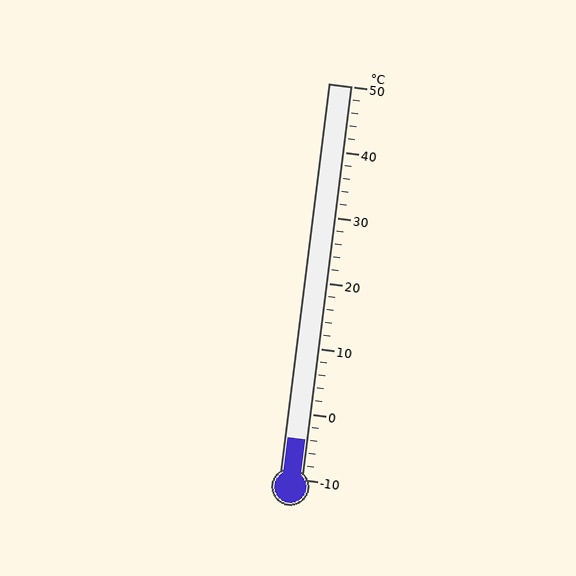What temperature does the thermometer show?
The thermometer shows approximately -4°C.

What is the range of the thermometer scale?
The thermometer scale ranges from -10°C to 50°C.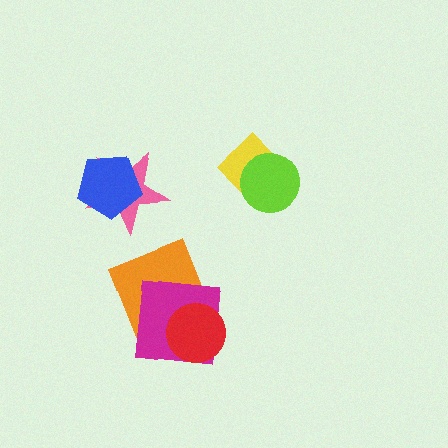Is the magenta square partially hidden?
Yes, it is partially covered by another shape.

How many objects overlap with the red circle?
2 objects overlap with the red circle.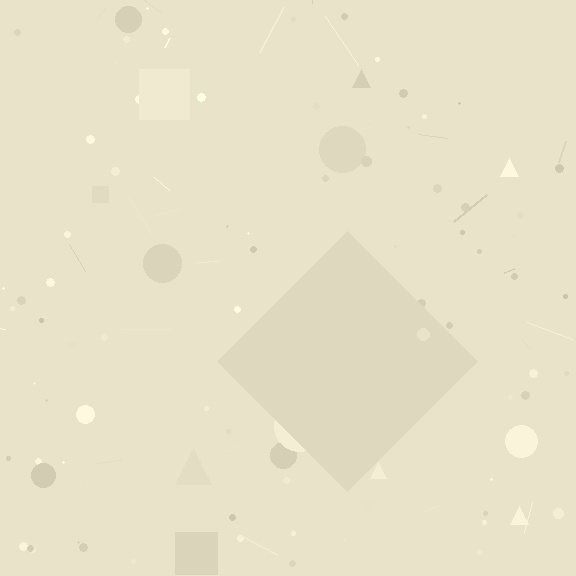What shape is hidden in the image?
A diamond is hidden in the image.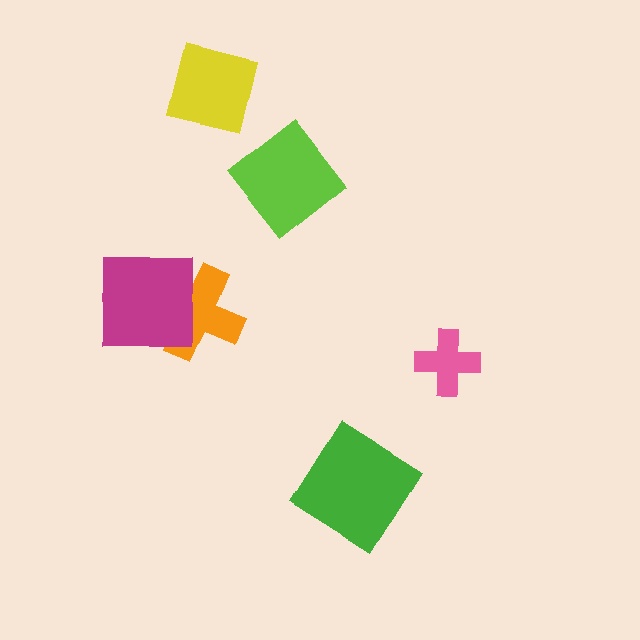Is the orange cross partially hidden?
Yes, it is partially covered by another shape.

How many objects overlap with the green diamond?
0 objects overlap with the green diamond.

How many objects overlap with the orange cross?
1 object overlaps with the orange cross.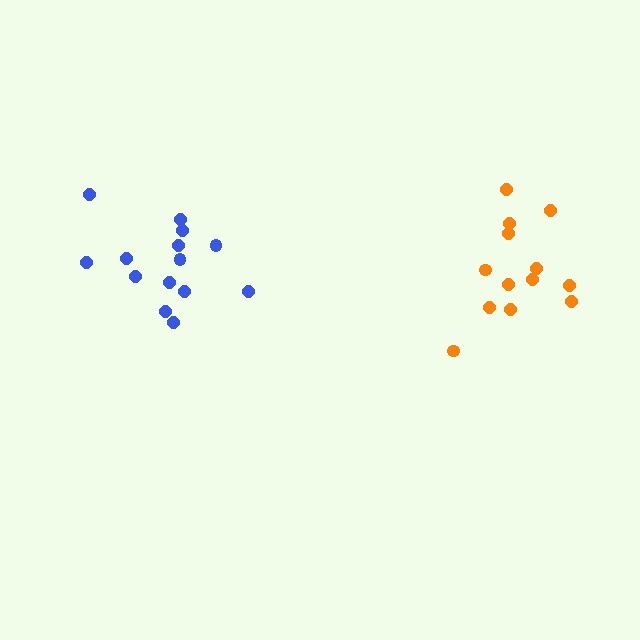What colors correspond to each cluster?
The clusters are colored: orange, blue.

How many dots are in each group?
Group 1: 13 dots, Group 2: 14 dots (27 total).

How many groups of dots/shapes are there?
There are 2 groups.